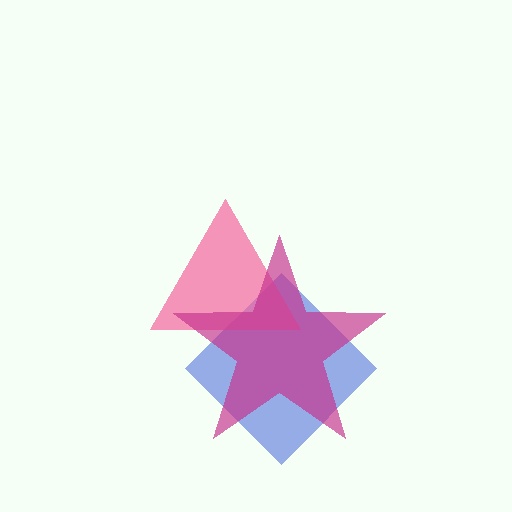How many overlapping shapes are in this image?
There are 3 overlapping shapes in the image.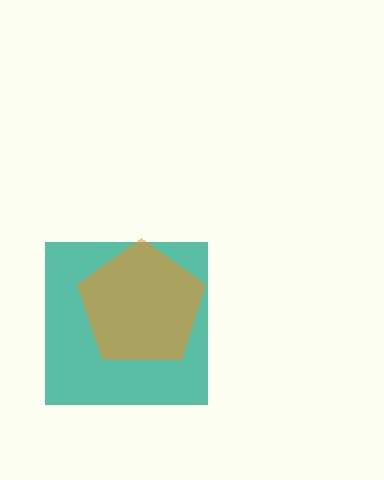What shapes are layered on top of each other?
The layered shapes are: a teal square, an orange pentagon.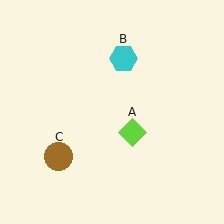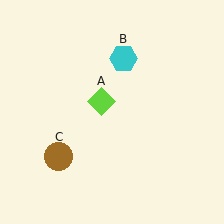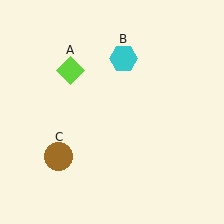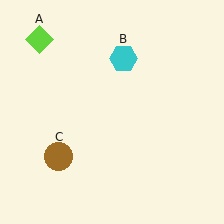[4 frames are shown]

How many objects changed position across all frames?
1 object changed position: lime diamond (object A).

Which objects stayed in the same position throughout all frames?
Cyan hexagon (object B) and brown circle (object C) remained stationary.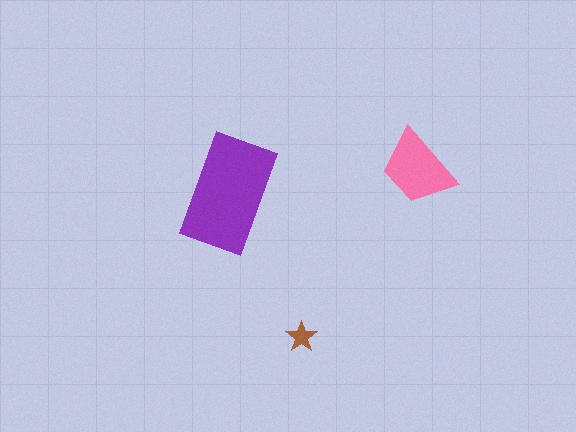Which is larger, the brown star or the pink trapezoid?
The pink trapezoid.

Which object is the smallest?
The brown star.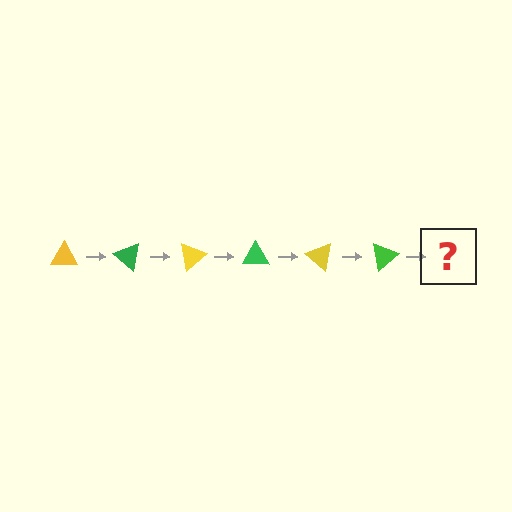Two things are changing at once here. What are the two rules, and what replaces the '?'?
The two rules are that it rotates 40 degrees each step and the color cycles through yellow and green. The '?' should be a yellow triangle, rotated 240 degrees from the start.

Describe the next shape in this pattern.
It should be a yellow triangle, rotated 240 degrees from the start.